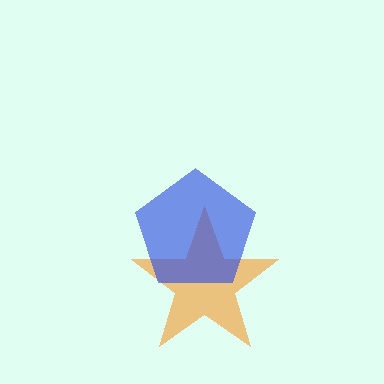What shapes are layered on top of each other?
The layered shapes are: an orange star, a blue pentagon.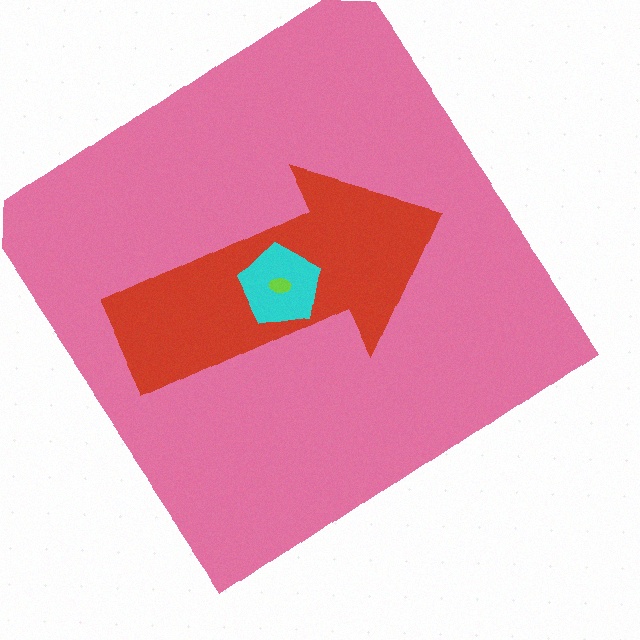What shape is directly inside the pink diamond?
The red arrow.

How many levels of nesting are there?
4.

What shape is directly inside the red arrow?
The cyan pentagon.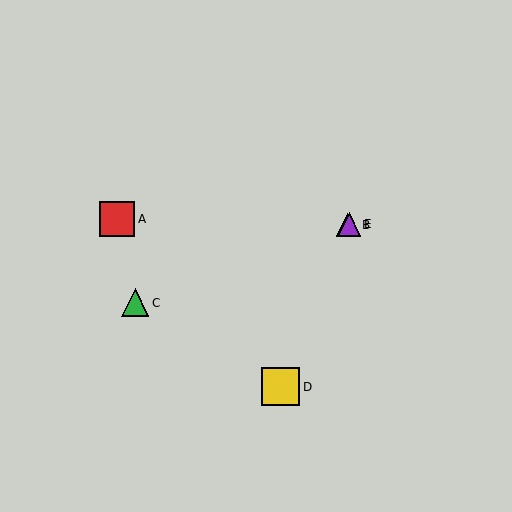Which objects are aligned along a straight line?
Objects B, C, E are aligned along a straight line.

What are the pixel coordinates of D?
Object D is at (281, 387).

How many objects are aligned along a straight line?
3 objects (B, C, E) are aligned along a straight line.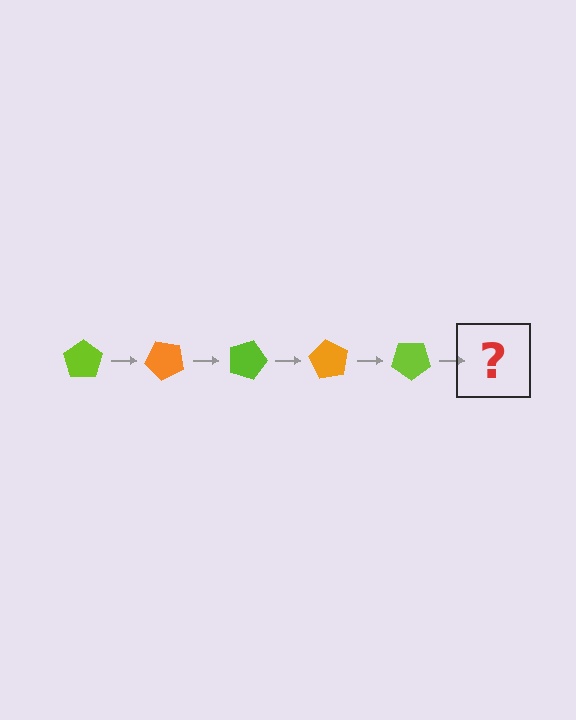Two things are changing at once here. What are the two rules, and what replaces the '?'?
The two rules are that it rotates 45 degrees each step and the color cycles through lime and orange. The '?' should be an orange pentagon, rotated 225 degrees from the start.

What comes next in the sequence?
The next element should be an orange pentagon, rotated 225 degrees from the start.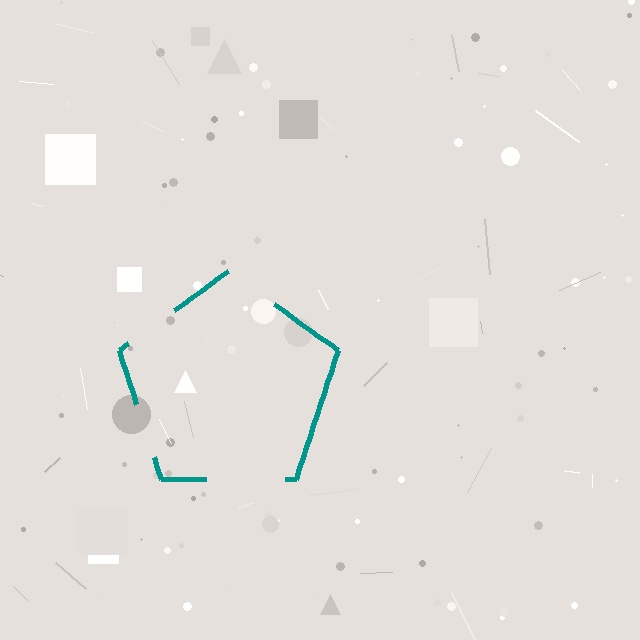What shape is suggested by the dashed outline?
The dashed outline suggests a pentagon.